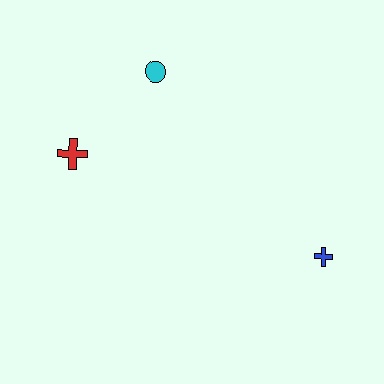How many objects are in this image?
There are 3 objects.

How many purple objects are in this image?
There are no purple objects.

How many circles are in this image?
There is 1 circle.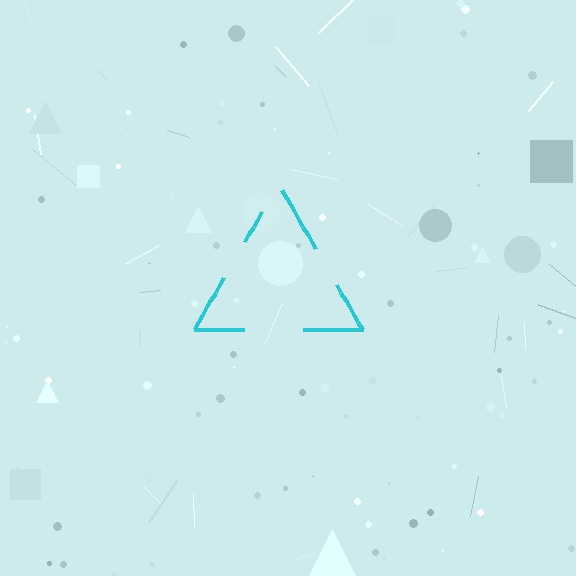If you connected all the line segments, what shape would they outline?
They would outline a triangle.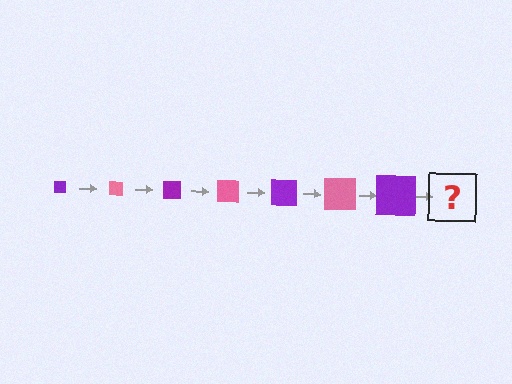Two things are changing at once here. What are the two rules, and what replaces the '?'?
The two rules are that the square grows larger each step and the color cycles through purple and pink. The '?' should be a pink square, larger than the previous one.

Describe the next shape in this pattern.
It should be a pink square, larger than the previous one.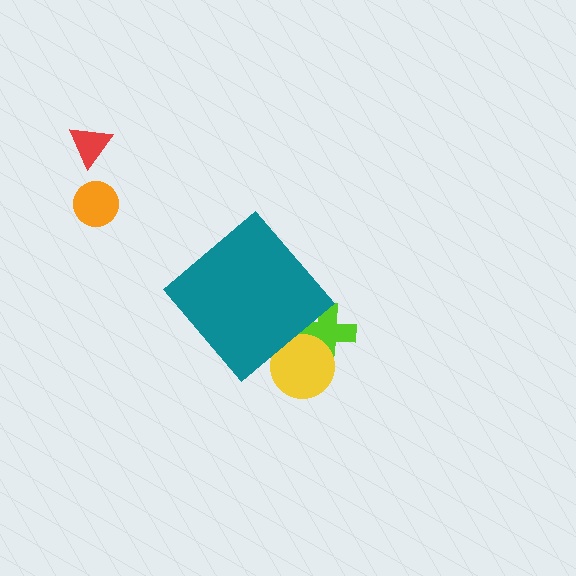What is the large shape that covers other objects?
A teal diamond.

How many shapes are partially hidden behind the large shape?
2 shapes are partially hidden.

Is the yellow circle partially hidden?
Yes, the yellow circle is partially hidden behind the teal diamond.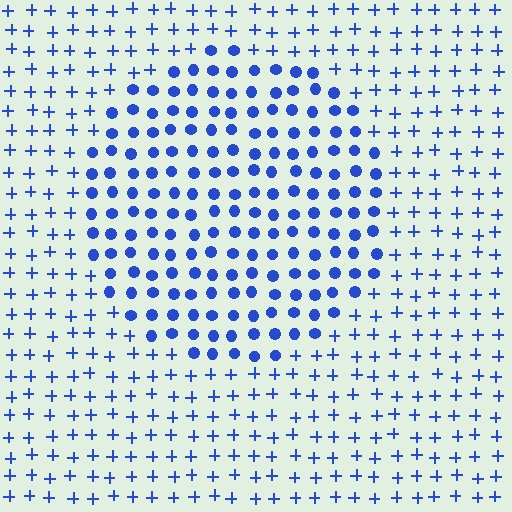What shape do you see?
I see a circle.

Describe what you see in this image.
The image is filled with small blue elements arranged in a uniform grid. A circle-shaped region contains circles, while the surrounding area contains plus signs. The boundary is defined purely by the change in element shape.